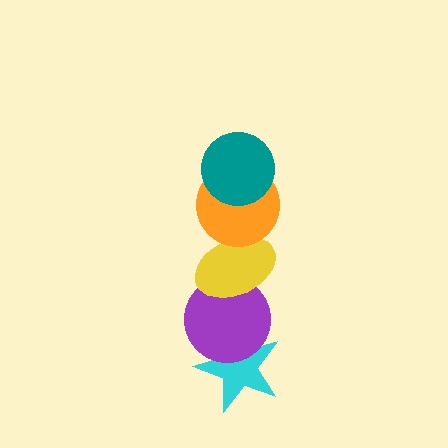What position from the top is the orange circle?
The orange circle is 2nd from the top.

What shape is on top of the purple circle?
The yellow ellipse is on top of the purple circle.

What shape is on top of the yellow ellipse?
The orange circle is on top of the yellow ellipse.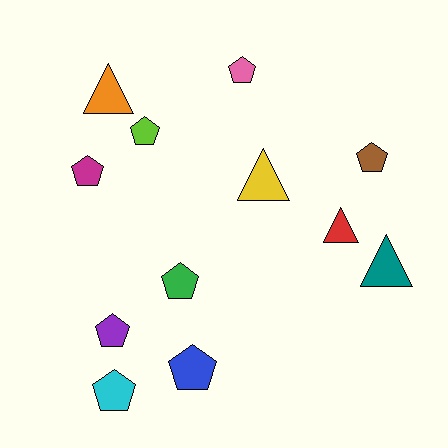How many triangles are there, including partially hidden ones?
There are 4 triangles.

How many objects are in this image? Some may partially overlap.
There are 12 objects.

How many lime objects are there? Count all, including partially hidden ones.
There is 1 lime object.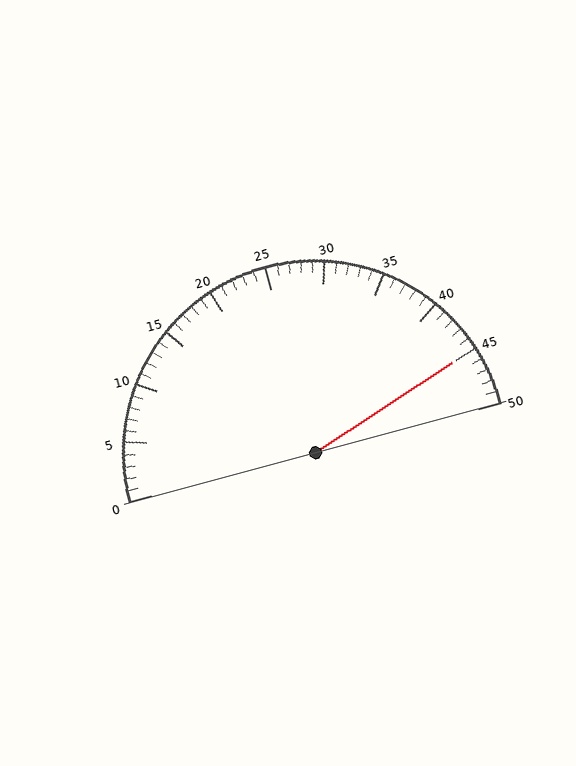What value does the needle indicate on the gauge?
The needle indicates approximately 45.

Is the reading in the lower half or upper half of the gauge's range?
The reading is in the upper half of the range (0 to 50).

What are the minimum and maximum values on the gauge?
The gauge ranges from 0 to 50.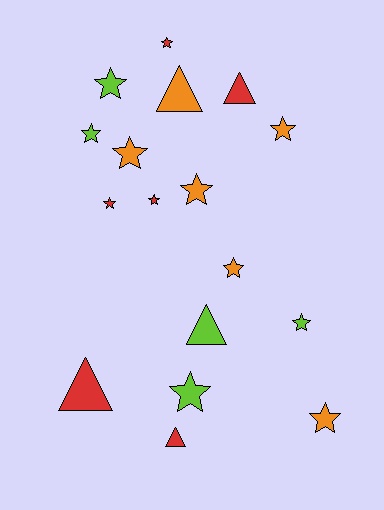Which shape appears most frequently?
Star, with 12 objects.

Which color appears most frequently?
Red, with 6 objects.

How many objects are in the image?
There are 17 objects.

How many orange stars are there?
There are 5 orange stars.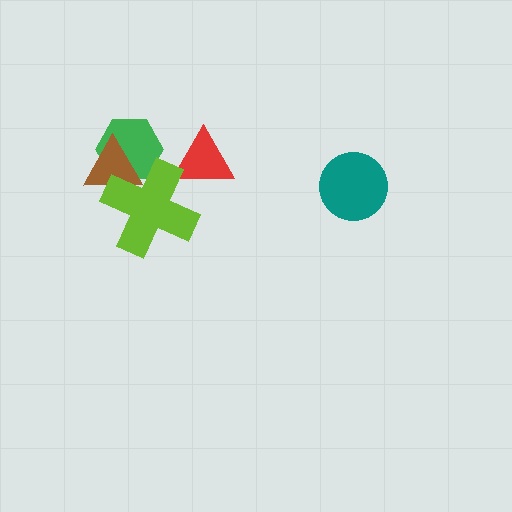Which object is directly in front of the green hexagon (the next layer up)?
The brown triangle is directly in front of the green hexagon.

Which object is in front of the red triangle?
The lime cross is in front of the red triangle.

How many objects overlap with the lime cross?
3 objects overlap with the lime cross.